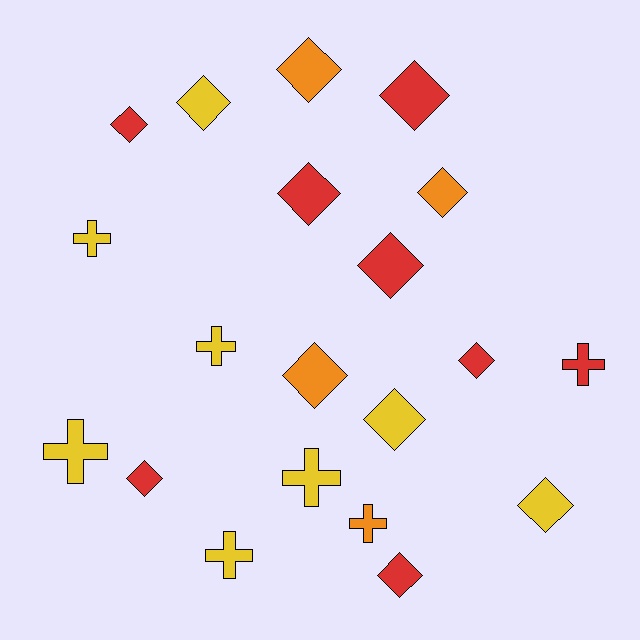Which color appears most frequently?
Red, with 8 objects.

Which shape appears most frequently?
Diamond, with 13 objects.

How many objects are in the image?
There are 20 objects.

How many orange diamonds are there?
There are 3 orange diamonds.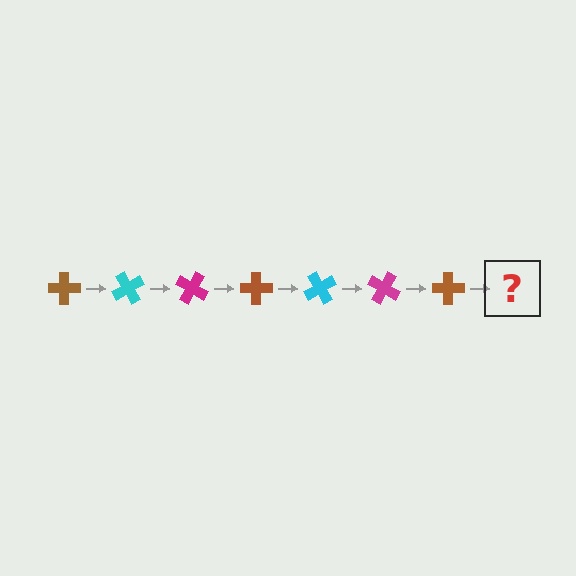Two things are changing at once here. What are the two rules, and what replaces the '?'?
The two rules are that it rotates 60 degrees each step and the color cycles through brown, cyan, and magenta. The '?' should be a cyan cross, rotated 420 degrees from the start.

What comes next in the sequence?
The next element should be a cyan cross, rotated 420 degrees from the start.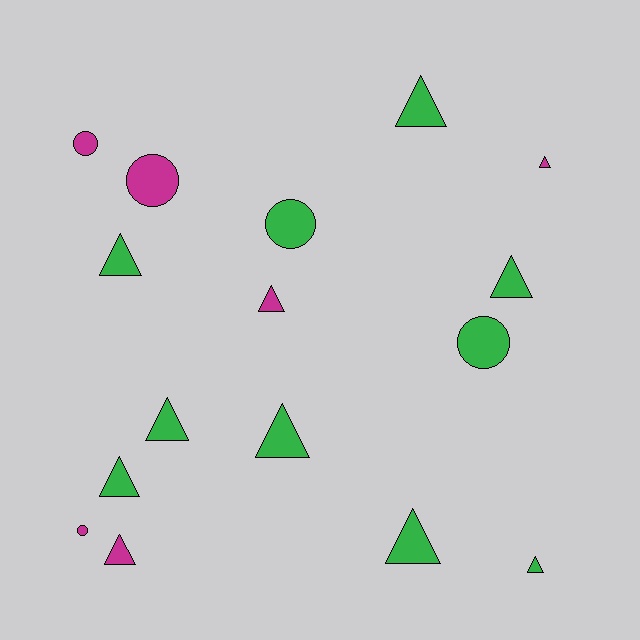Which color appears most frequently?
Green, with 10 objects.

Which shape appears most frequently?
Triangle, with 11 objects.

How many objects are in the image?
There are 16 objects.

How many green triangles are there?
There are 8 green triangles.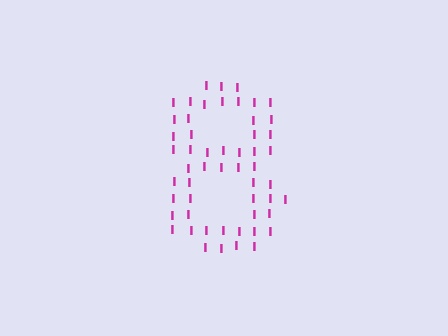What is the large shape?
The large shape is the digit 8.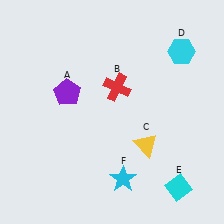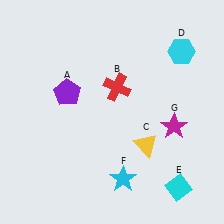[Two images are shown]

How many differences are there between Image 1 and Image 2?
There is 1 difference between the two images.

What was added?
A magenta star (G) was added in Image 2.